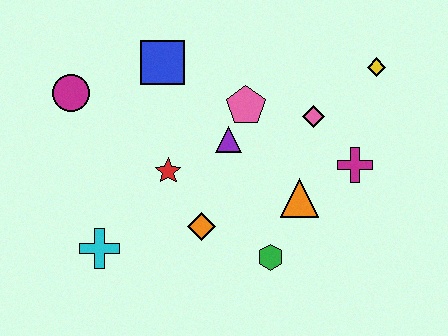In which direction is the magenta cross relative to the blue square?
The magenta cross is to the right of the blue square.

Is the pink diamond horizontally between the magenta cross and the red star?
Yes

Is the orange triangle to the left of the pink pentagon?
No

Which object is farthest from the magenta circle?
The yellow diamond is farthest from the magenta circle.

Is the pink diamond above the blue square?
No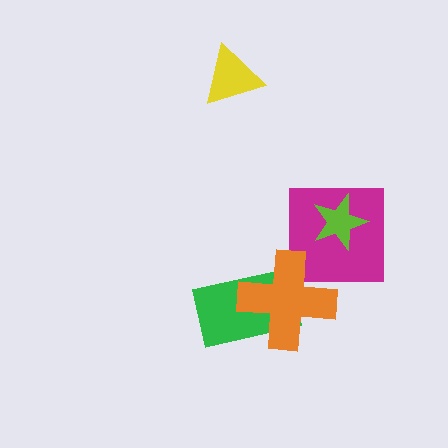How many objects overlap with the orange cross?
2 objects overlap with the orange cross.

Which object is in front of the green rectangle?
The orange cross is in front of the green rectangle.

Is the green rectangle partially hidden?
Yes, it is partially covered by another shape.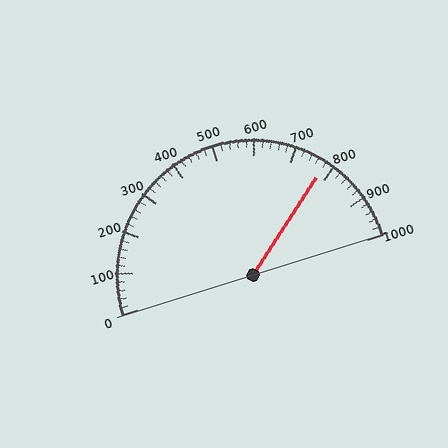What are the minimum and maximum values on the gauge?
The gauge ranges from 0 to 1000.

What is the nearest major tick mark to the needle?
The nearest major tick mark is 800.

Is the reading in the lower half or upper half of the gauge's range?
The reading is in the upper half of the range (0 to 1000).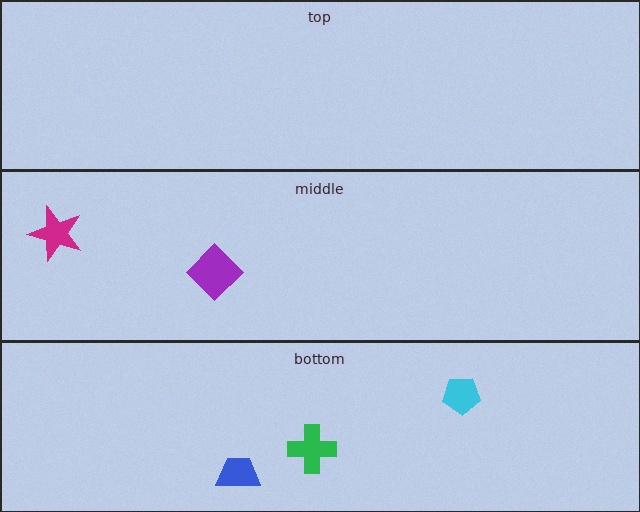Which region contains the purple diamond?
The middle region.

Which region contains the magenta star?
The middle region.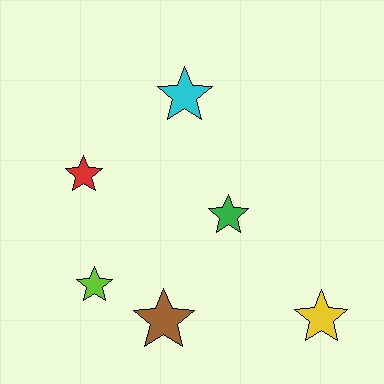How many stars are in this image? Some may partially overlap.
There are 6 stars.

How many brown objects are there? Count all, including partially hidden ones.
There is 1 brown object.